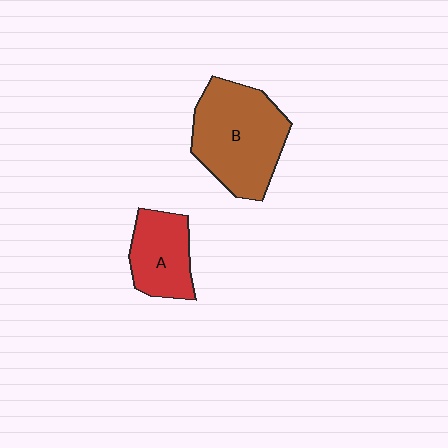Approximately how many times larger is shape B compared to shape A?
Approximately 1.7 times.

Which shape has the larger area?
Shape B (brown).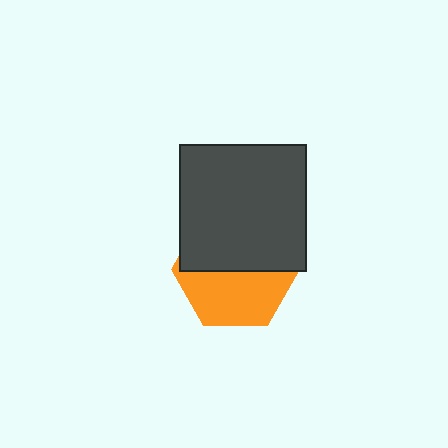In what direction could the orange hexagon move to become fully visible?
The orange hexagon could move down. That would shift it out from behind the dark gray square entirely.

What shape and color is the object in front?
The object in front is a dark gray square.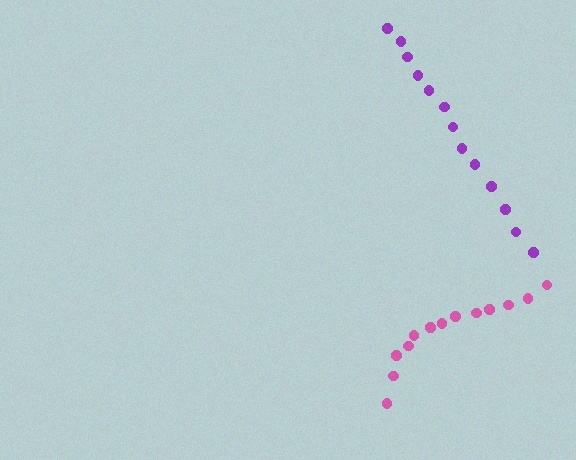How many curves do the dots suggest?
There are 2 distinct paths.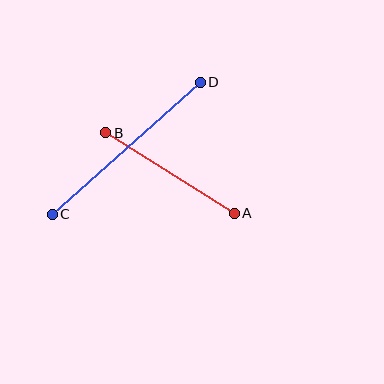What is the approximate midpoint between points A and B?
The midpoint is at approximately (170, 173) pixels.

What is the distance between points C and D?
The distance is approximately 198 pixels.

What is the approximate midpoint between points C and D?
The midpoint is at approximately (126, 148) pixels.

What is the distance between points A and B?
The distance is approximately 152 pixels.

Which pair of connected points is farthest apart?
Points C and D are farthest apart.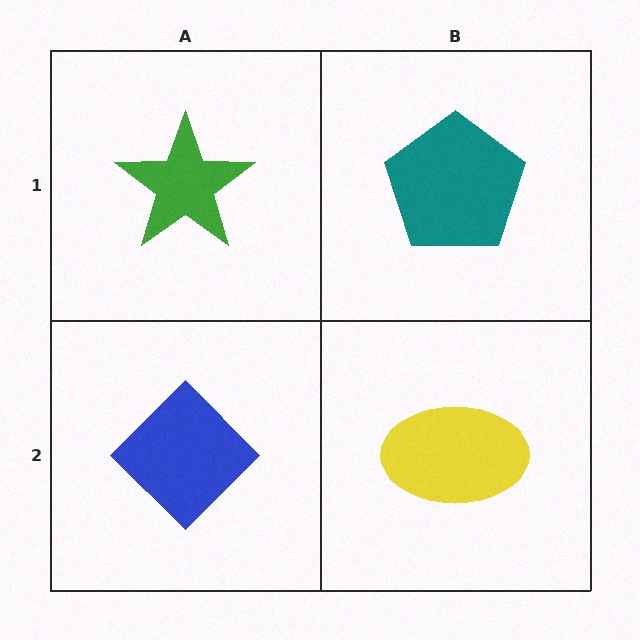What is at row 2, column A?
A blue diamond.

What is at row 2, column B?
A yellow ellipse.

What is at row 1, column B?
A teal pentagon.